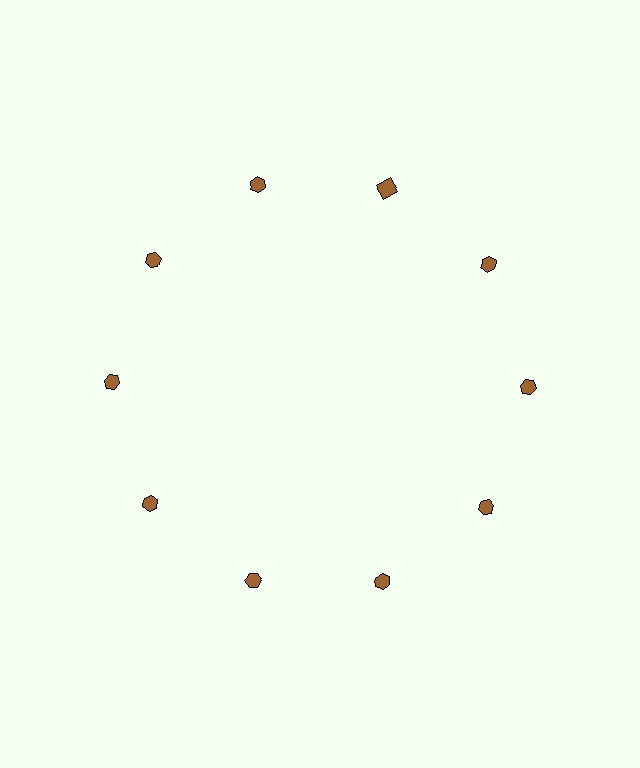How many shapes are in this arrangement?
There are 10 shapes arranged in a ring pattern.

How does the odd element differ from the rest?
It has a different shape: square instead of hexagon.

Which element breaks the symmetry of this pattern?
The brown square at roughly the 1 o'clock position breaks the symmetry. All other shapes are brown hexagons.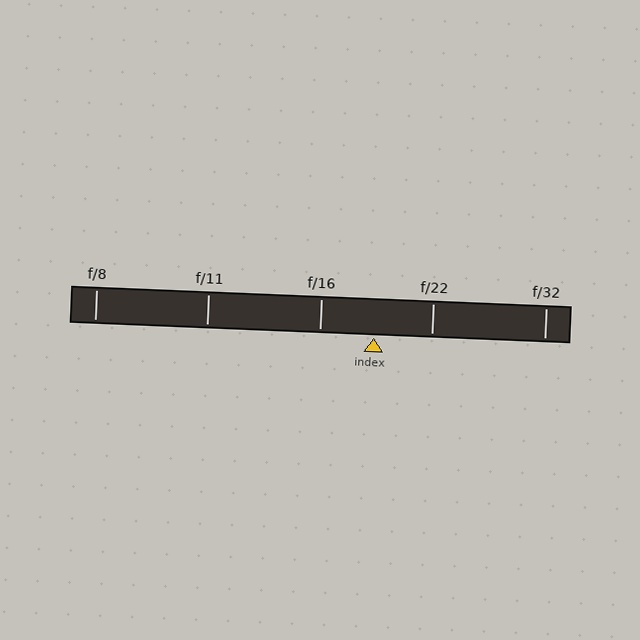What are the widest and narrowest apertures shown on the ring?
The widest aperture shown is f/8 and the narrowest is f/32.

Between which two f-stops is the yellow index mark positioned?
The index mark is between f/16 and f/22.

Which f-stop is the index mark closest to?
The index mark is closest to f/16.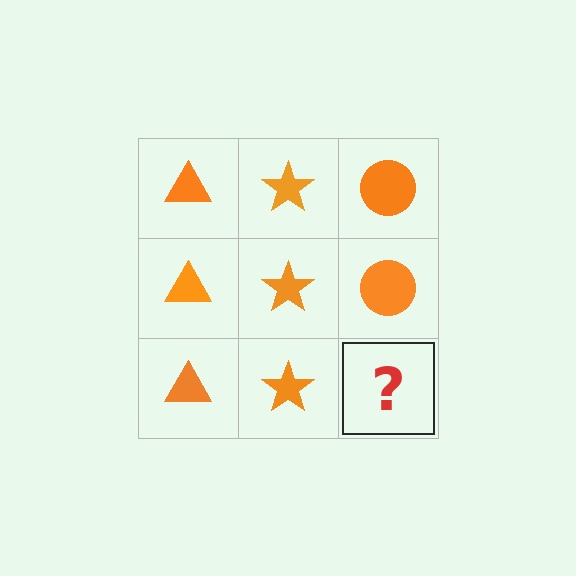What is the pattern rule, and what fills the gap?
The rule is that each column has a consistent shape. The gap should be filled with an orange circle.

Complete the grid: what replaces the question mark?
The question mark should be replaced with an orange circle.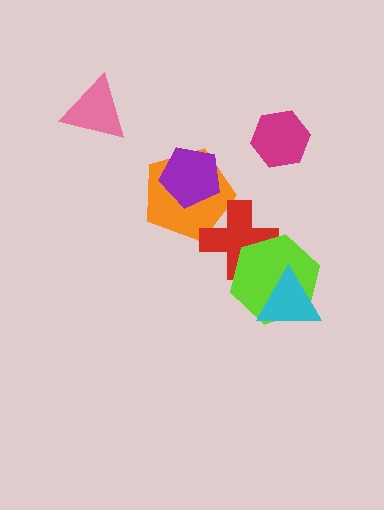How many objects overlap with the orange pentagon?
2 objects overlap with the orange pentagon.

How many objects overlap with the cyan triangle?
1 object overlaps with the cyan triangle.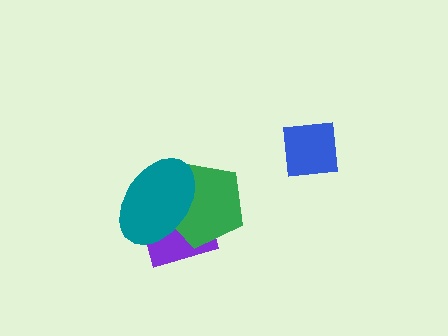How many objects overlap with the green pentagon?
2 objects overlap with the green pentagon.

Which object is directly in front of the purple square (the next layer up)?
The green pentagon is directly in front of the purple square.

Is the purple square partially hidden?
Yes, it is partially covered by another shape.